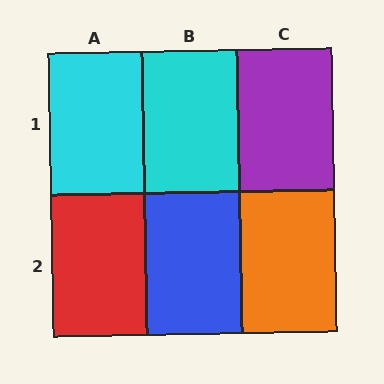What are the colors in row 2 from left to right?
Red, blue, orange.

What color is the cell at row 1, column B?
Cyan.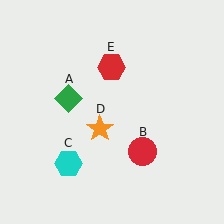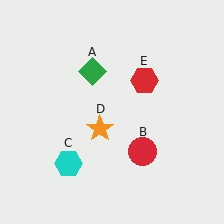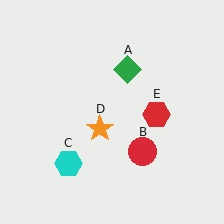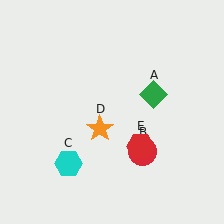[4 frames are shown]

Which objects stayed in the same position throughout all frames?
Red circle (object B) and cyan hexagon (object C) and orange star (object D) remained stationary.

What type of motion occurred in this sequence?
The green diamond (object A), red hexagon (object E) rotated clockwise around the center of the scene.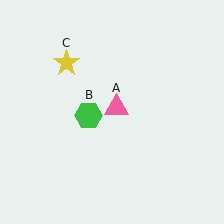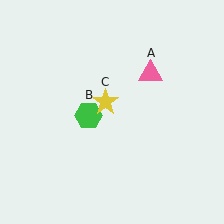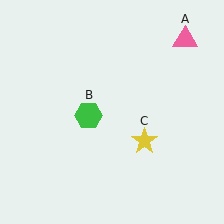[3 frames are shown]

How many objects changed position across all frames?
2 objects changed position: pink triangle (object A), yellow star (object C).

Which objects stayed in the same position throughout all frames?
Green hexagon (object B) remained stationary.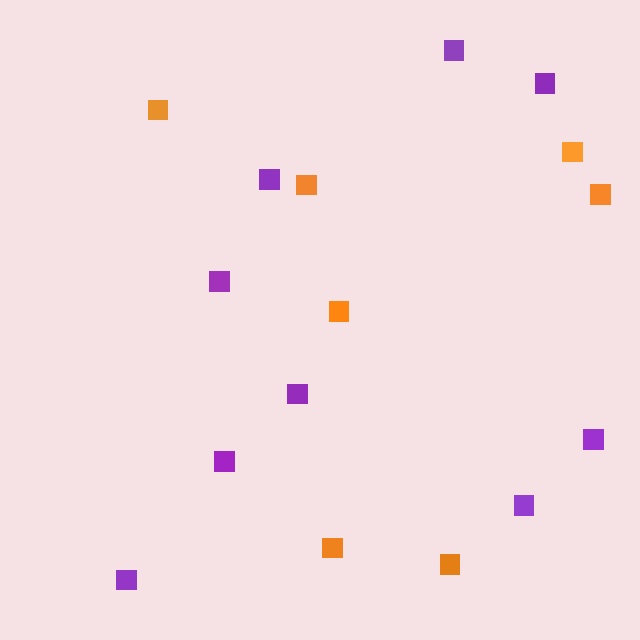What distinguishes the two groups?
There are 2 groups: one group of orange squares (7) and one group of purple squares (9).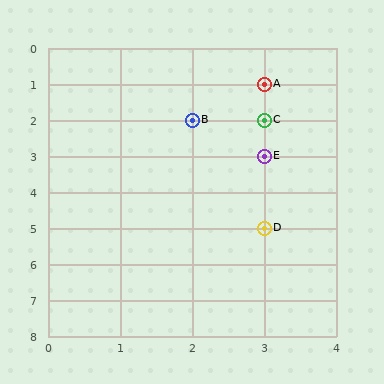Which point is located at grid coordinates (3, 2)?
Point C is at (3, 2).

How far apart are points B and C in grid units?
Points B and C are 1 column apart.